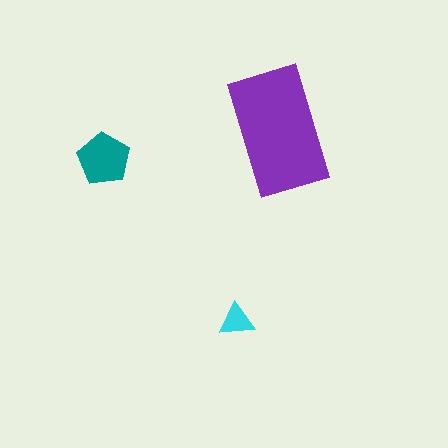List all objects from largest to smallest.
The purple rectangle, the teal pentagon, the cyan triangle.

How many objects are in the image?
There are 3 objects in the image.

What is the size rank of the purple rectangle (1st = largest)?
1st.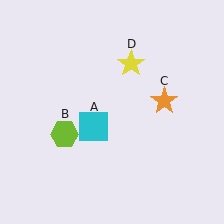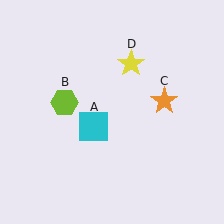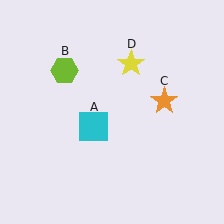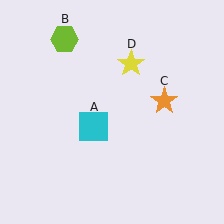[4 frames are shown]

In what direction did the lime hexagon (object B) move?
The lime hexagon (object B) moved up.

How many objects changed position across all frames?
1 object changed position: lime hexagon (object B).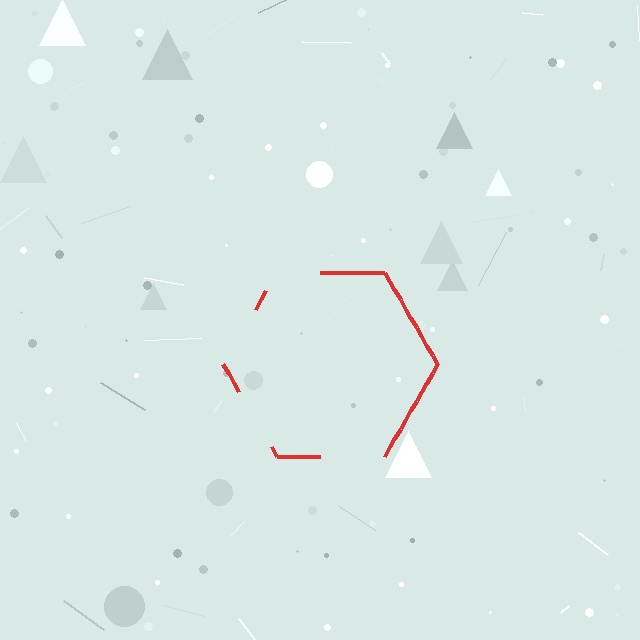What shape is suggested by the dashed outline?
The dashed outline suggests a hexagon.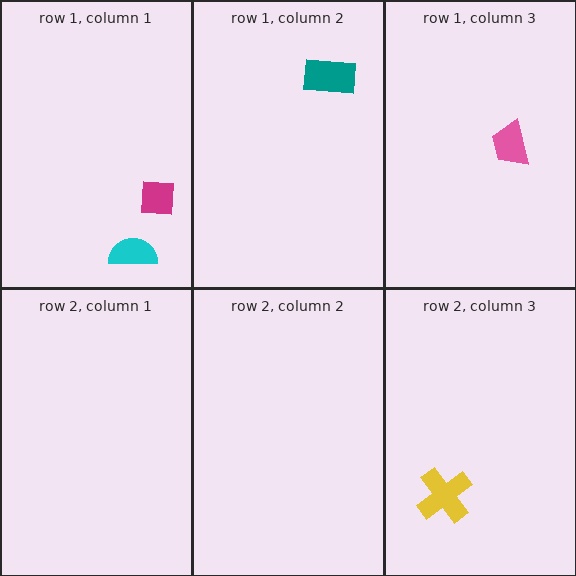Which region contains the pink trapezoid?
The row 1, column 3 region.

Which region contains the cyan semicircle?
The row 1, column 1 region.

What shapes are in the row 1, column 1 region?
The cyan semicircle, the magenta square.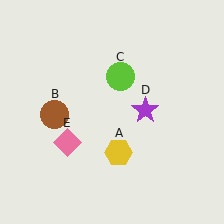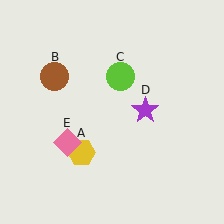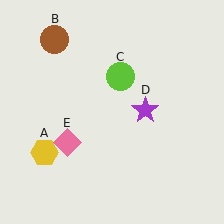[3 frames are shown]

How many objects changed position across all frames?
2 objects changed position: yellow hexagon (object A), brown circle (object B).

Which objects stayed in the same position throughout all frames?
Lime circle (object C) and purple star (object D) and pink diamond (object E) remained stationary.